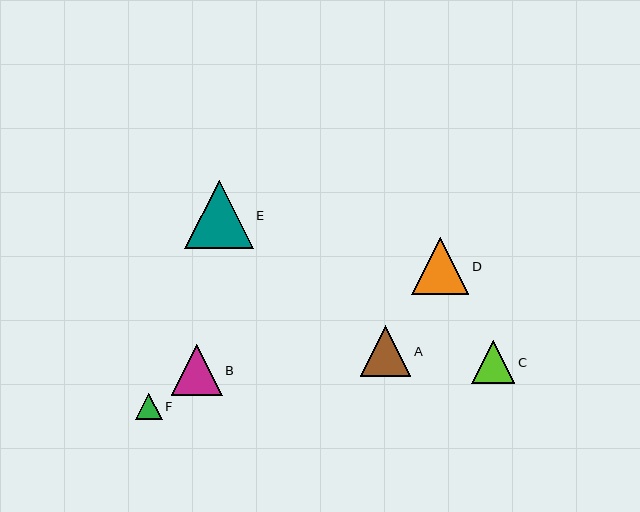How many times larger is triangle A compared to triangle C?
Triangle A is approximately 1.2 times the size of triangle C.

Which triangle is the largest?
Triangle E is the largest with a size of approximately 68 pixels.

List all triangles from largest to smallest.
From largest to smallest: E, D, B, A, C, F.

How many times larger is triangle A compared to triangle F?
Triangle A is approximately 1.9 times the size of triangle F.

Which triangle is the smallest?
Triangle F is the smallest with a size of approximately 27 pixels.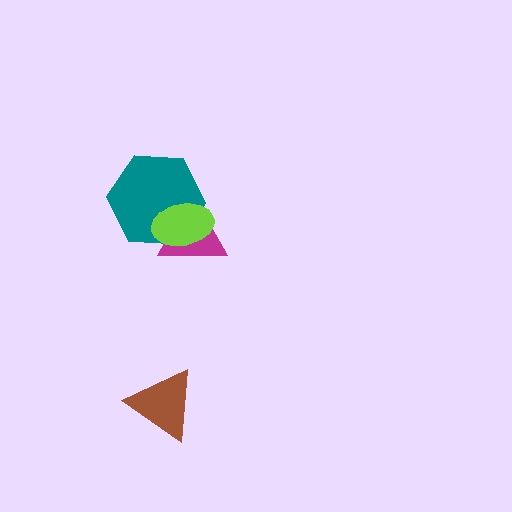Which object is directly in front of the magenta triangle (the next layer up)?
The teal hexagon is directly in front of the magenta triangle.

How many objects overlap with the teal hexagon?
2 objects overlap with the teal hexagon.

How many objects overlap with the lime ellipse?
2 objects overlap with the lime ellipse.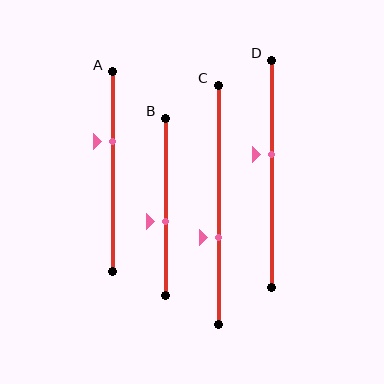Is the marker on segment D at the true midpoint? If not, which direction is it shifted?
No, the marker on segment D is shifted upward by about 8% of the segment length.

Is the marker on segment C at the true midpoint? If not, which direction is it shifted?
No, the marker on segment C is shifted downward by about 14% of the segment length.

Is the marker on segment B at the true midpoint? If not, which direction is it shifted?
No, the marker on segment B is shifted downward by about 8% of the segment length.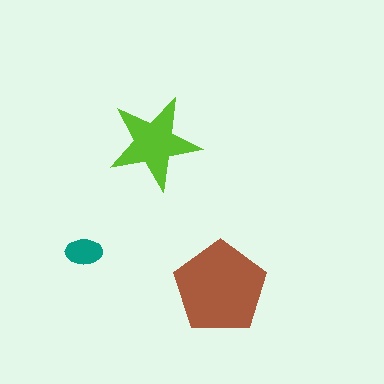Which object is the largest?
The brown pentagon.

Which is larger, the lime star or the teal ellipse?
The lime star.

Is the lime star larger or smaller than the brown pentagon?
Smaller.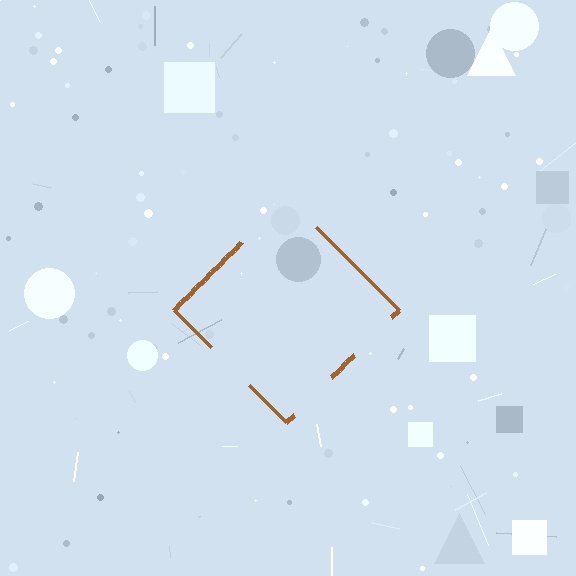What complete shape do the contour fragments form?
The contour fragments form a diamond.